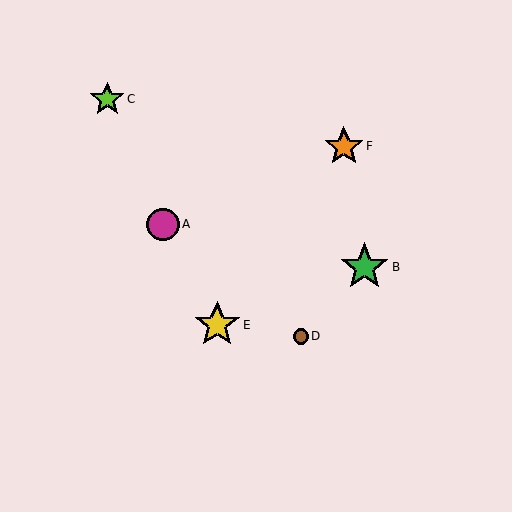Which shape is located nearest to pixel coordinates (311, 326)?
The brown circle (labeled D) at (301, 336) is nearest to that location.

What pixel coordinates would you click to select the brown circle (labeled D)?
Click at (301, 336) to select the brown circle D.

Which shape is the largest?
The green star (labeled B) is the largest.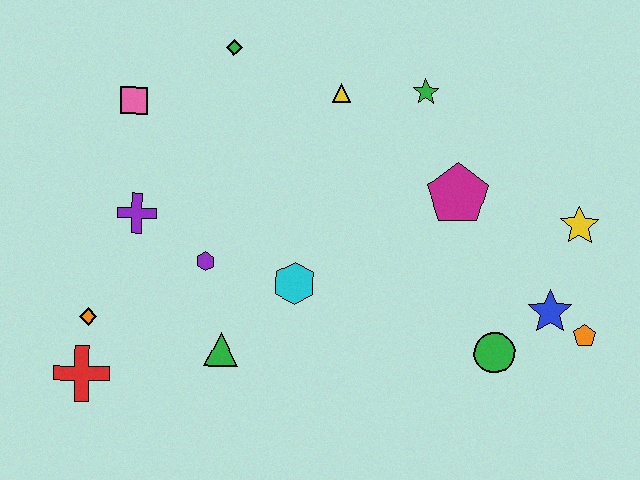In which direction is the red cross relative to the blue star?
The red cross is to the left of the blue star.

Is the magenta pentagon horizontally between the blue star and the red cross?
Yes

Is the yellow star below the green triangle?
No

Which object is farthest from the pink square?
The orange pentagon is farthest from the pink square.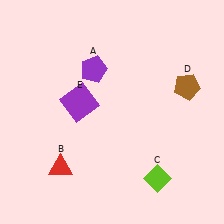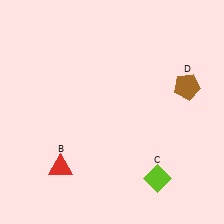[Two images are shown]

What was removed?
The purple square (E), the purple pentagon (A) were removed in Image 2.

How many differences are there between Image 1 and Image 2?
There are 2 differences between the two images.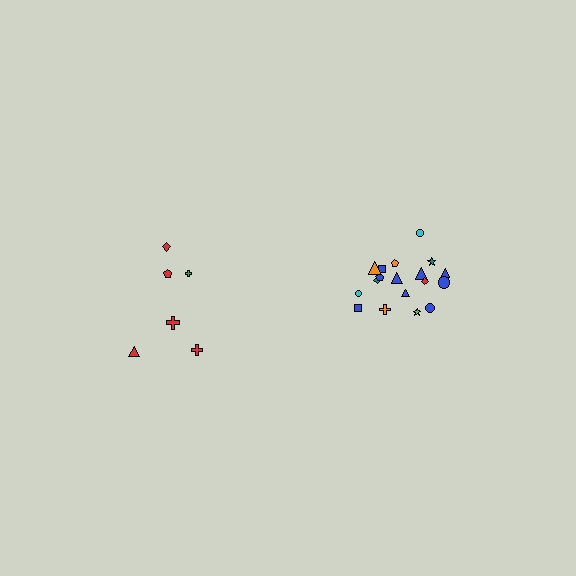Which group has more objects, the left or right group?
The right group.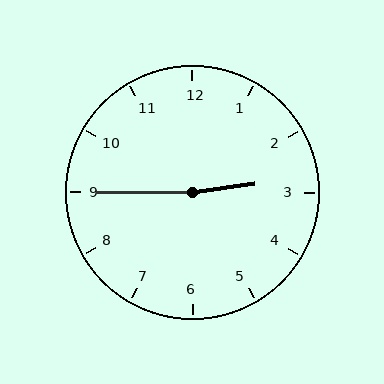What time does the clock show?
2:45.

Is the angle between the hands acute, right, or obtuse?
It is obtuse.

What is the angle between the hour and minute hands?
Approximately 172 degrees.